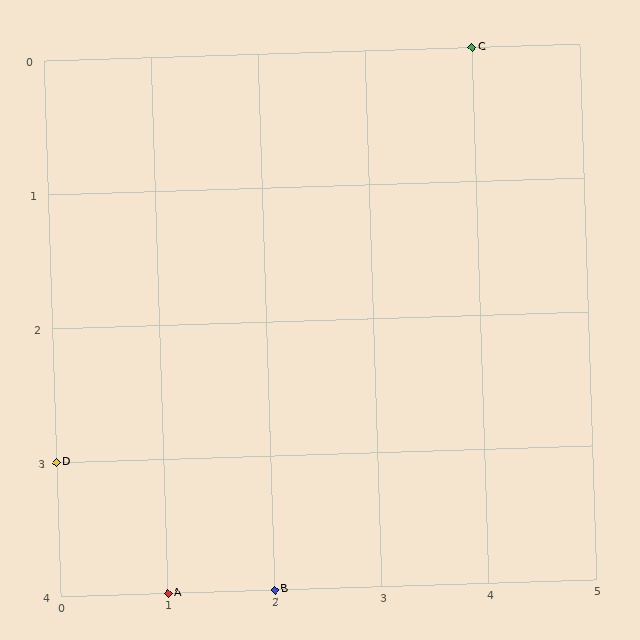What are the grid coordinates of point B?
Point B is at grid coordinates (2, 4).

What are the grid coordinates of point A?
Point A is at grid coordinates (1, 4).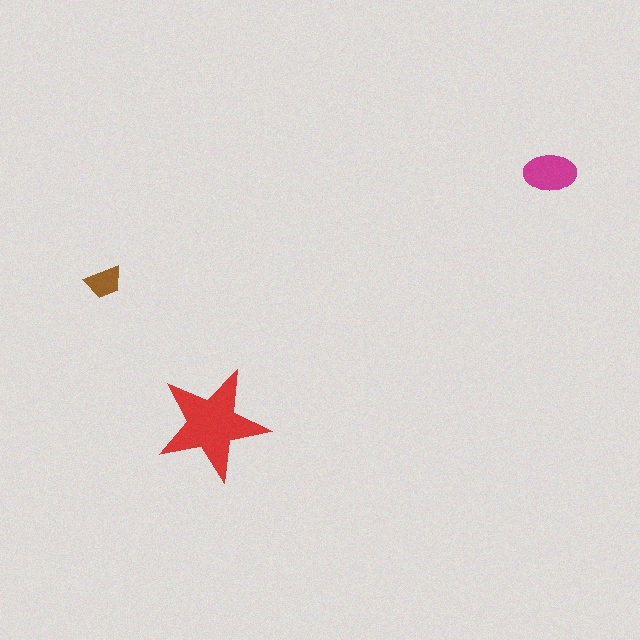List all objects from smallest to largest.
The brown trapezoid, the magenta ellipse, the red star.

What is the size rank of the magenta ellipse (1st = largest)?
2nd.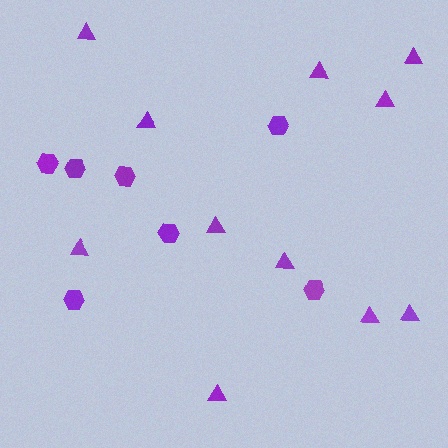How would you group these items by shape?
There are 2 groups: one group of hexagons (7) and one group of triangles (11).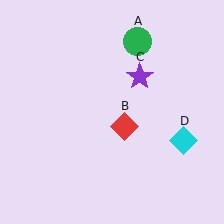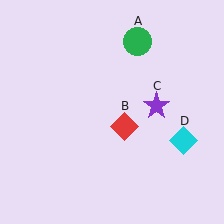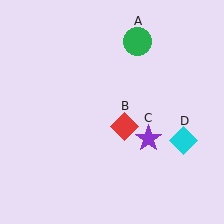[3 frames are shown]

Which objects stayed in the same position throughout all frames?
Green circle (object A) and red diamond (object B) and cyan diamond (object D) remained stationary.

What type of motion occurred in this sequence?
The purple star (object C) rotated clockwise around the center of the scene.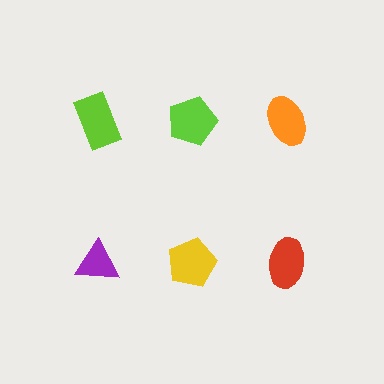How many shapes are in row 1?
3 shapes.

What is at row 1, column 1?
A lime rectangle.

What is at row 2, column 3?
A red ellipse.